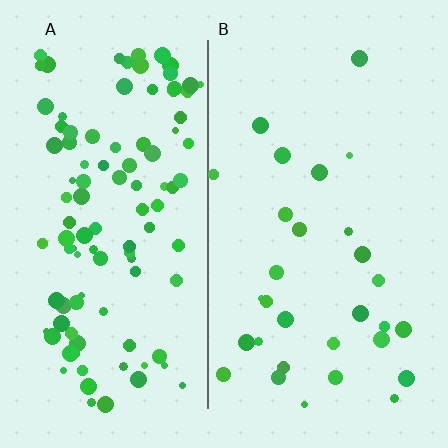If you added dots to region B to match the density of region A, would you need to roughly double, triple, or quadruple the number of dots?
Approximately triple.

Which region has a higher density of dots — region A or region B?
A (the left).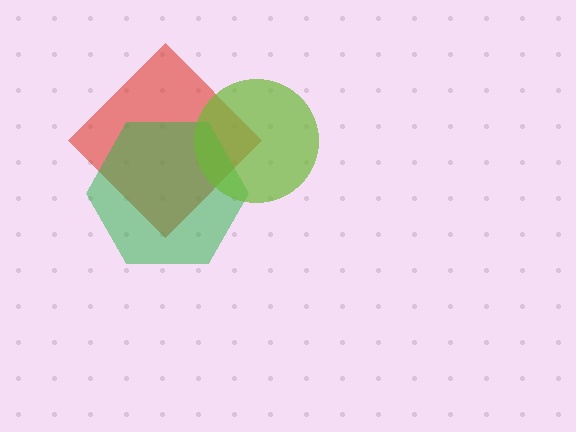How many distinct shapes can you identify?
There are 3 distinct shapes: a red diamond, a green hexagon, a lime circle.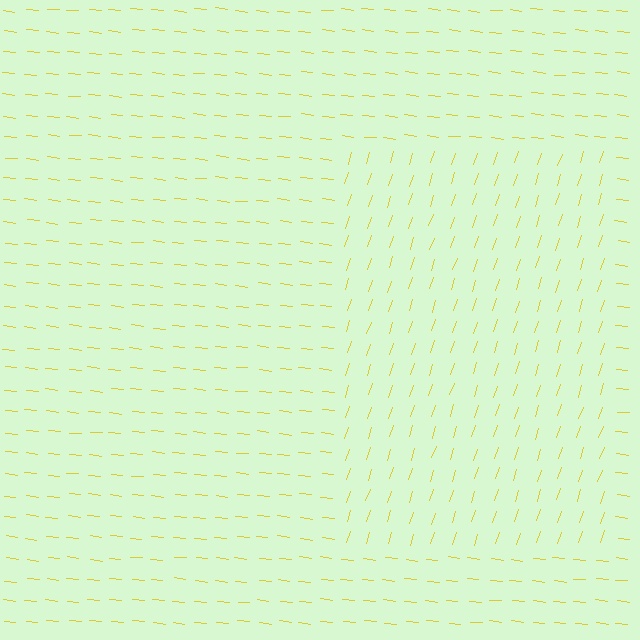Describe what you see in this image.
The image is filled with small yellow line segments. A rectangle region in the image has lines oriented differently from the surrounding lines, creating a visible texture boundary.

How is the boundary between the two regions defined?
The boundary is defined purely by a change in line orientation (approximately 78 degrees difference). All lines are the same color and thickness.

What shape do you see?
I see a rectangle.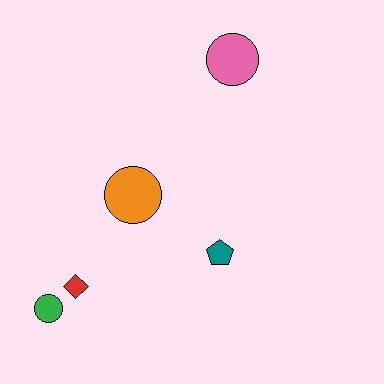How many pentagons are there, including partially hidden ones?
There is 1 pentagon.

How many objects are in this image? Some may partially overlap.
There are 5 objects.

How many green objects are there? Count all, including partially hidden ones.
There is 1 green object.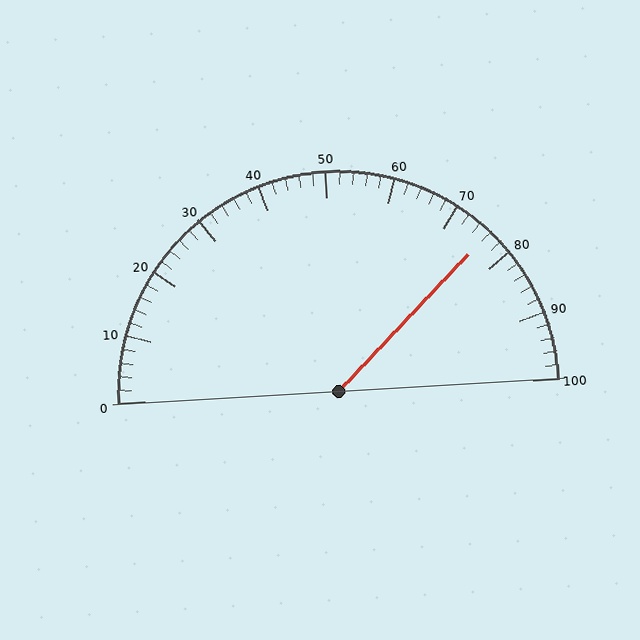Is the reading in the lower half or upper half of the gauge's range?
The reading is in the upper half of the range (0 to 100).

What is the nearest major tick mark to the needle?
The nearest major tick mark is 80.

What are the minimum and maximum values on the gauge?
The gauge ranges from 0 to 100.